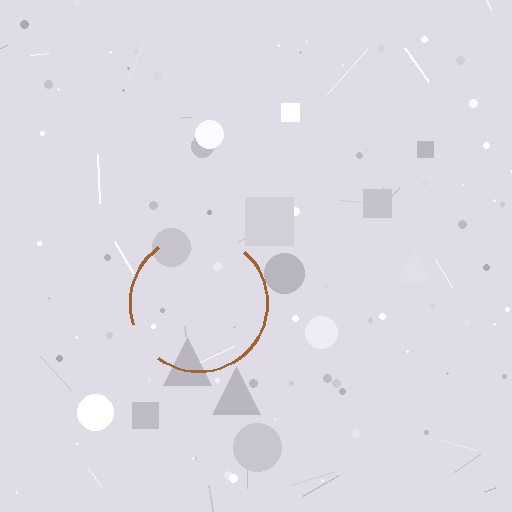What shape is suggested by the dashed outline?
The dashed outline suggests a circle.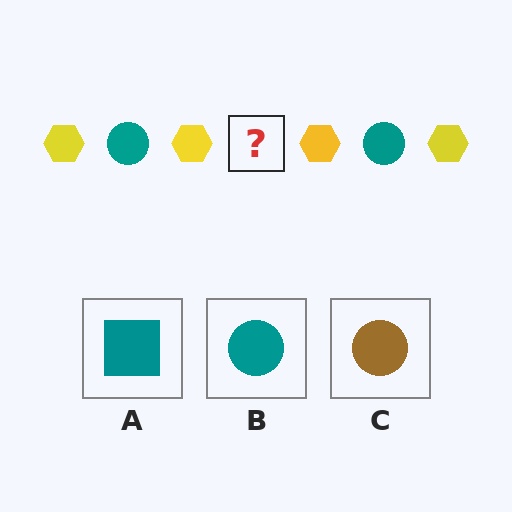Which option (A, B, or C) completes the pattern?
B.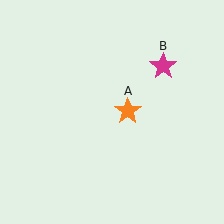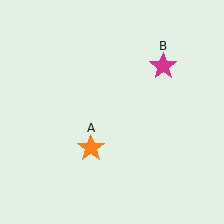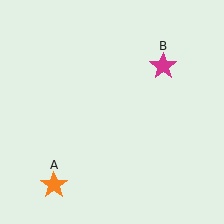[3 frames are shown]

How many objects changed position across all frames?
1 object changed position: orange star (object A).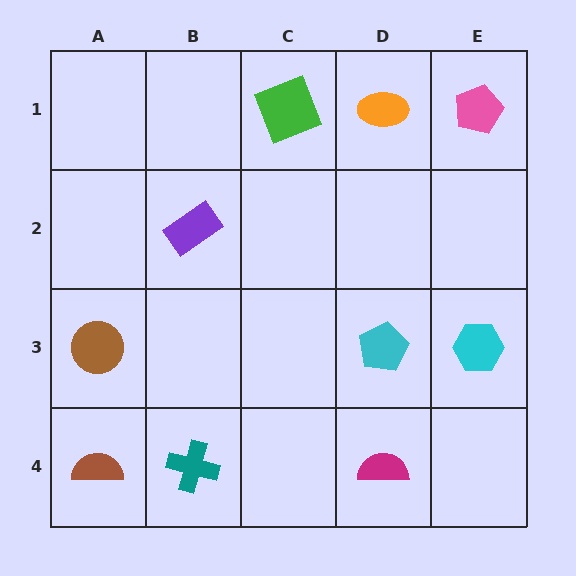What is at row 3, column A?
A brown circle.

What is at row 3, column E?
A cyan hexagon.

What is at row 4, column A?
A brown semicircle.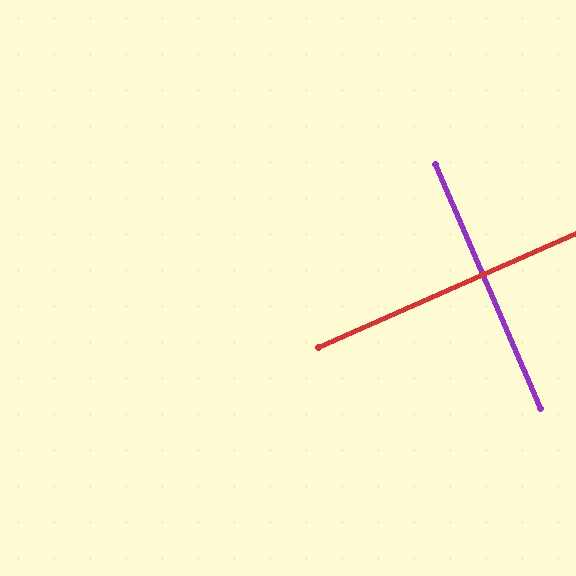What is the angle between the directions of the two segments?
Approximately 89 degrees.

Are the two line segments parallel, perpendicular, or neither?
Perpendicular — they meet at approximately 89°.